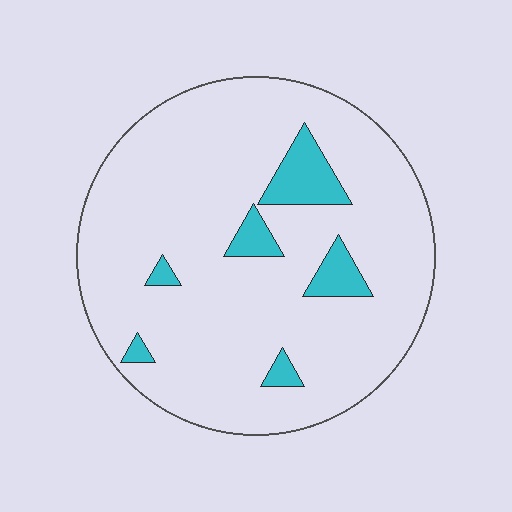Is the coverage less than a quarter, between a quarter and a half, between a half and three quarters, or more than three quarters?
Less than a quarter.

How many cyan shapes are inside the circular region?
6.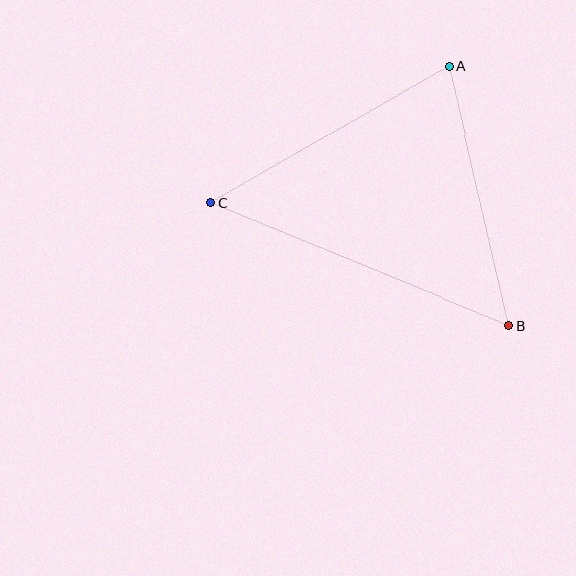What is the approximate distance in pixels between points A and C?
The distance between A and C is approximately 275 pixels.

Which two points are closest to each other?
Points A and B are closest to each other.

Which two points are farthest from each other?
Points B and C are farthest from each other.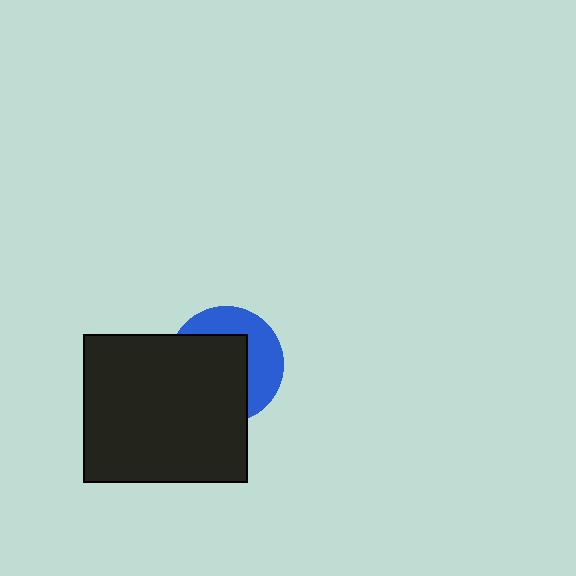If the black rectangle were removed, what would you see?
You would see the complete blue circle.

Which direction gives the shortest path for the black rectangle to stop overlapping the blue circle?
Moving toward the lower-left gives the shortest separation.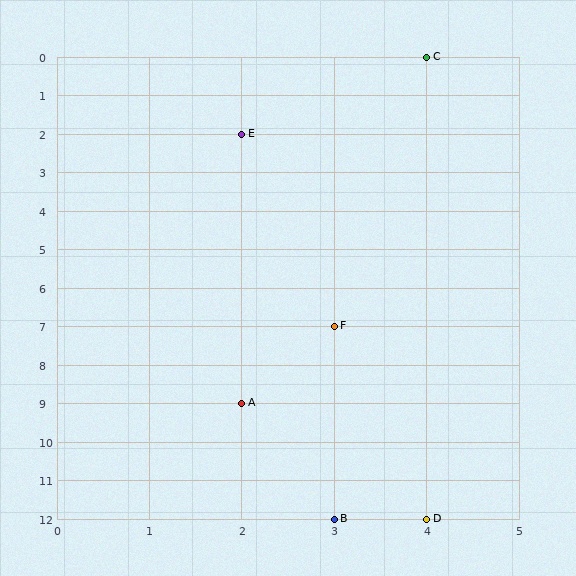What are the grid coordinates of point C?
Point C is at grid coordinates (4, 0).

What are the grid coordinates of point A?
Point A is at grid coordinates (2, 9).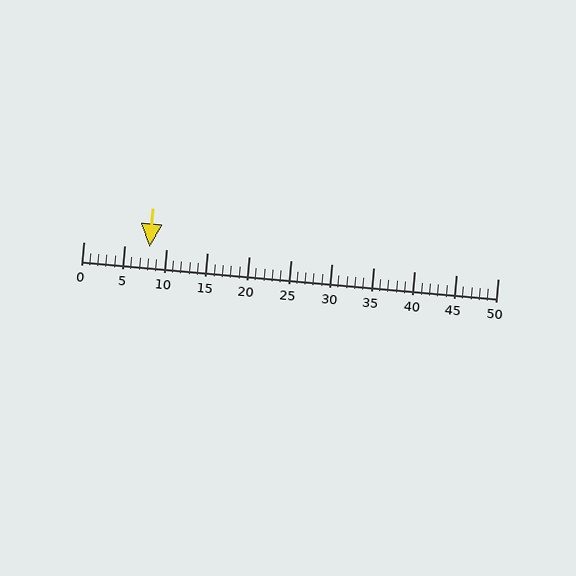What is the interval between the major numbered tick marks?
The major tick marks are spaced 5 units apart.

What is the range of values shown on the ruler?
The ruler shows values from 0 to 50.